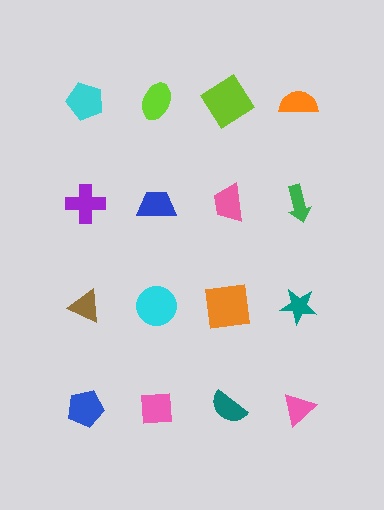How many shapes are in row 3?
4 shapes.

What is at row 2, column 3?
A pink trapezoid.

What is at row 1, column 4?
An orange semicircle.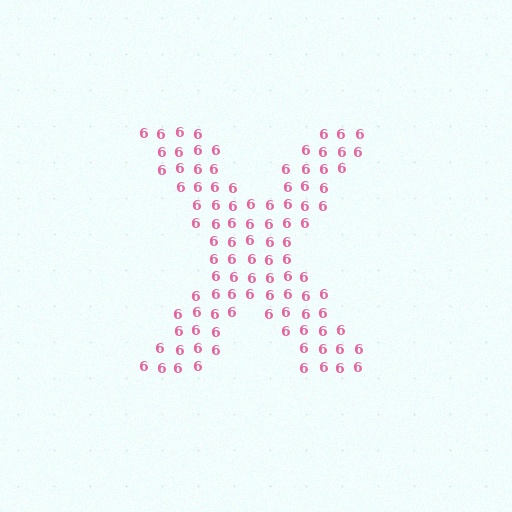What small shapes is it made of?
It is made of small digit 6's.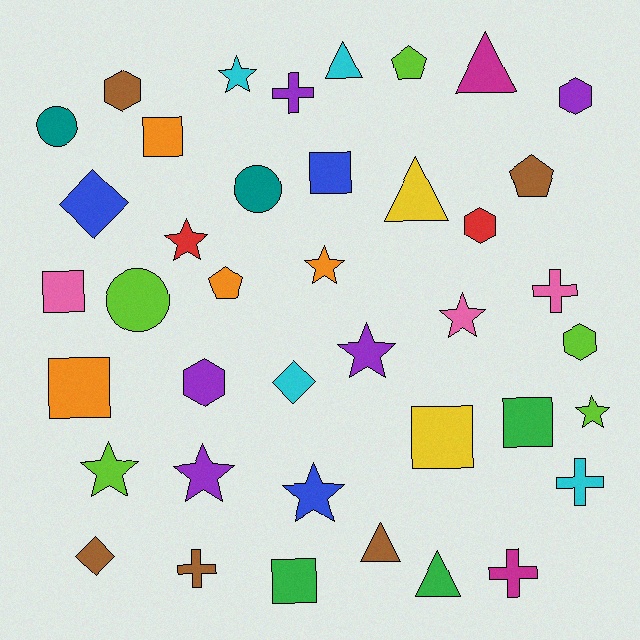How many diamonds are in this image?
There are 3 diamonds.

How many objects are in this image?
There are 40 objects.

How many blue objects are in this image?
There are 3 blue objects.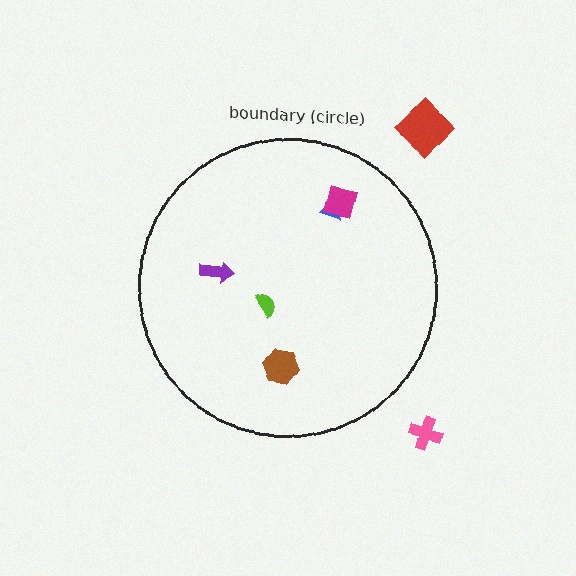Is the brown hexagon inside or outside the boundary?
Inside.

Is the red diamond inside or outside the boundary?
Outside.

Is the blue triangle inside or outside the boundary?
Inside.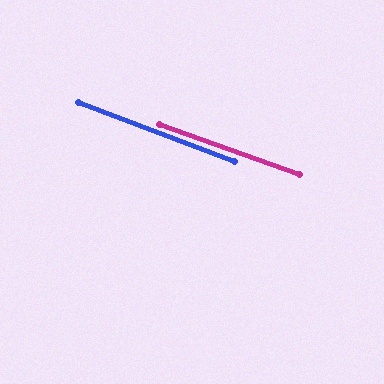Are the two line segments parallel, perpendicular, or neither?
Parallel — their directions differ by only 1.2°.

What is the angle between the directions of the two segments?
Approximately 1 degree.